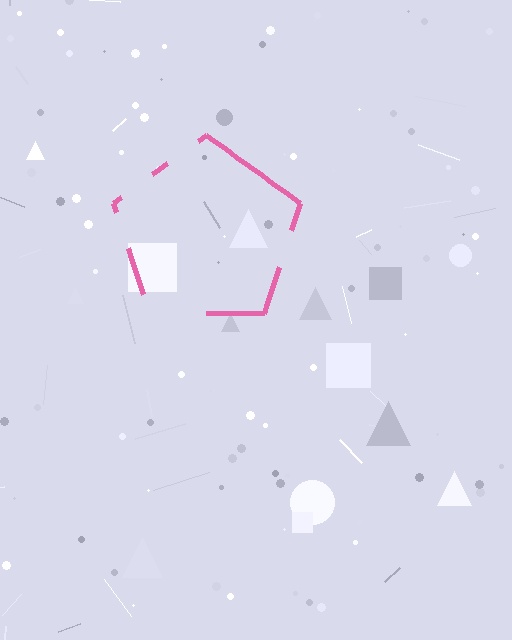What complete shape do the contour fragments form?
The contour fragments form a pentagon.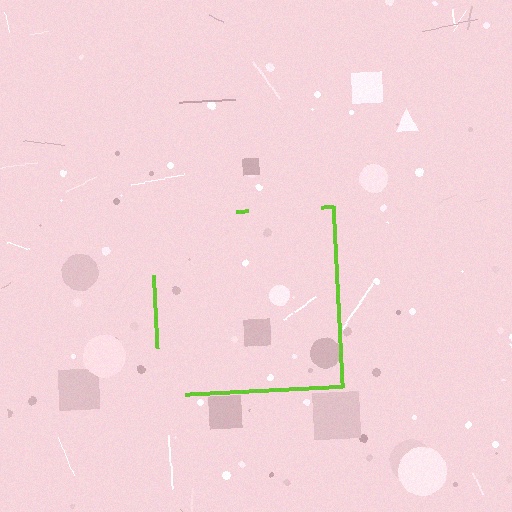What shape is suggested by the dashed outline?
The dashed outline suggests a square.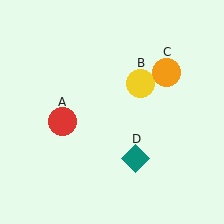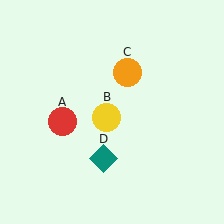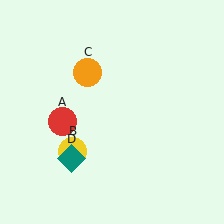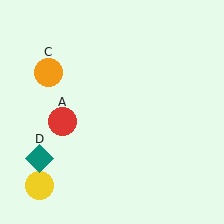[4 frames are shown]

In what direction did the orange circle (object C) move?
The orange circle (object C) moved left.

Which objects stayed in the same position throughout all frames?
Red circle (object A) remained stationary.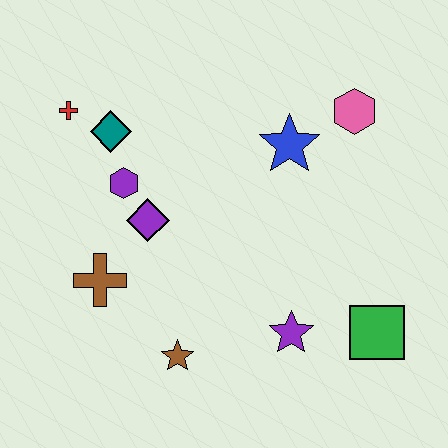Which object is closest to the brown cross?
The purple diamond is closest to the brown cross.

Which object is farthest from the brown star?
The pink hexagon is farthest from the brown star.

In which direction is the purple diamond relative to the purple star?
The purple diamond is to the left of the purple star.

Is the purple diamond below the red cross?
Yes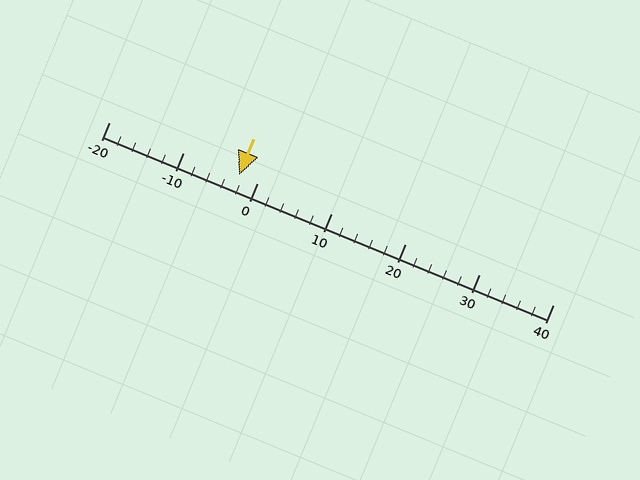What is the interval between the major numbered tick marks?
The major tick marks are spaced 10 units apart.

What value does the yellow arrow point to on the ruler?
The yellow arrow points to approximately -2.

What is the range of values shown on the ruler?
The ruler shows values from -20 to 40.